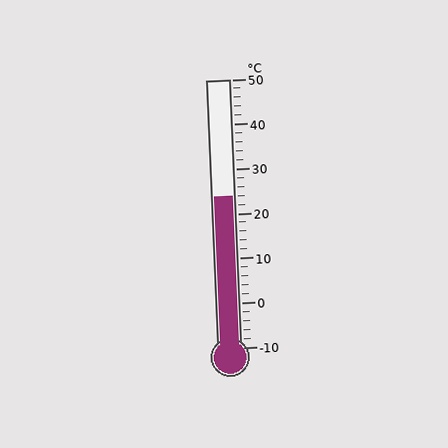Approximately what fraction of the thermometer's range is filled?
The thermometer is filled to approximately 55% of its range.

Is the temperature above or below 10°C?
The temperature is above 10°C.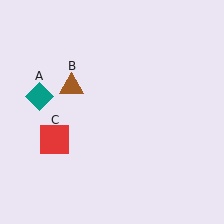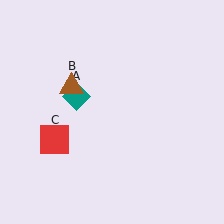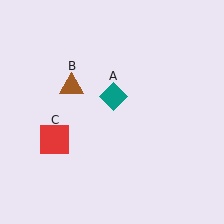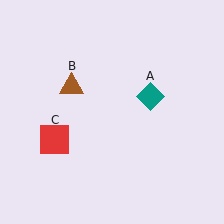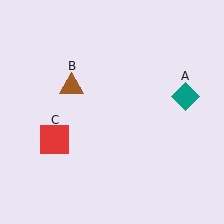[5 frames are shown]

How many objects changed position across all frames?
1 object changed position: teal diamond (object A).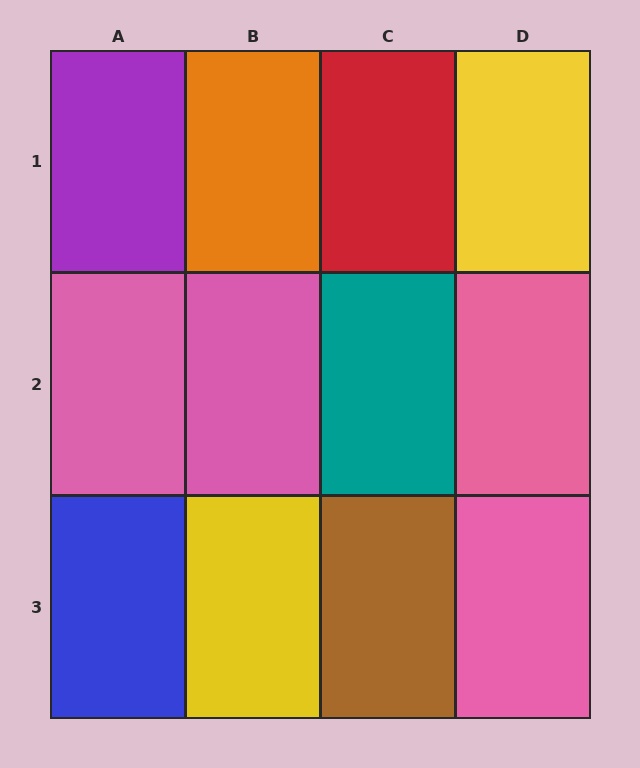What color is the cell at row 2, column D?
Pink.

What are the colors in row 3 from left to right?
Blue, yellow, brown, pink.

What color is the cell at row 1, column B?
Orange.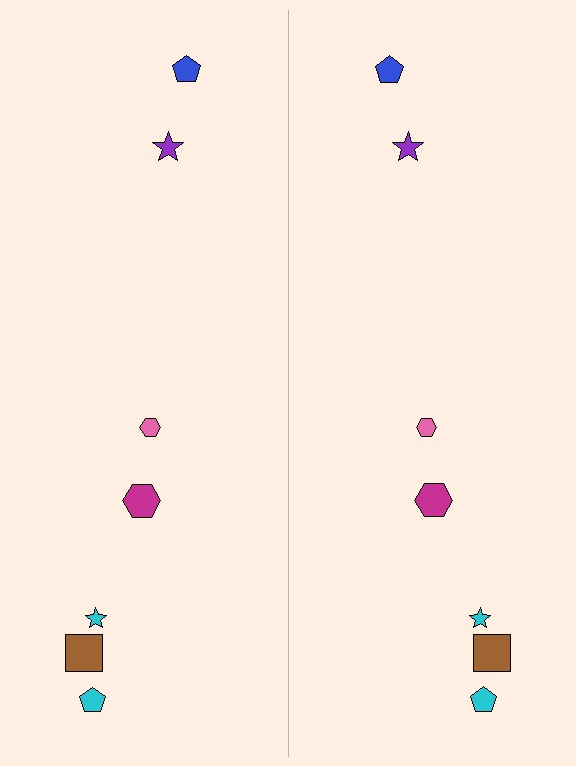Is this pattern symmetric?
Yes, this pattern has bilateral (reflection) symmetry.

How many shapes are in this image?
There are 14 shapes in this image.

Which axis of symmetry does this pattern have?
The pattern has a vertical axis of symmetry running through the center of the image.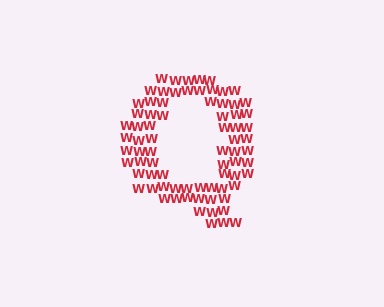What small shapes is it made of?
It is made of small letter W's.